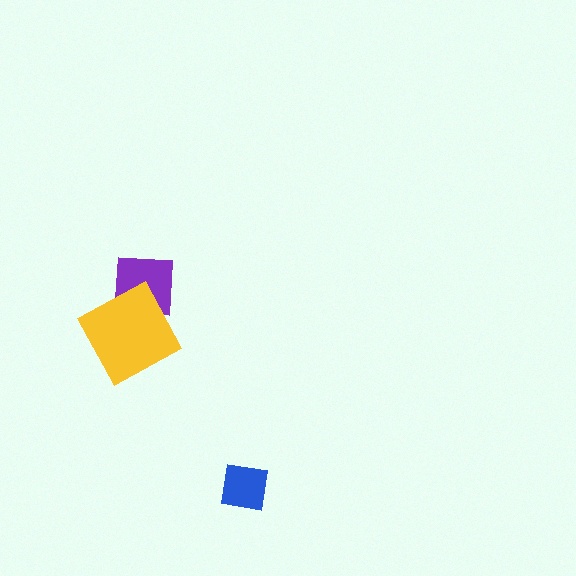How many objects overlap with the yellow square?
1 object overlaps with the yellow square.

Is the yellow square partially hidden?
No, no other shape covers it.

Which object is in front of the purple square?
The yellow square is in front of the purple square.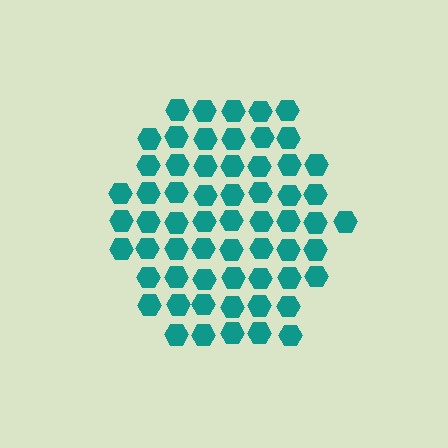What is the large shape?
The large shape is a hexagon.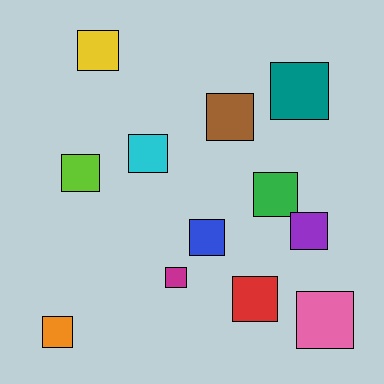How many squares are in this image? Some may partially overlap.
There are 12 squares.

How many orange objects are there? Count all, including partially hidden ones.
There is 1 orange object.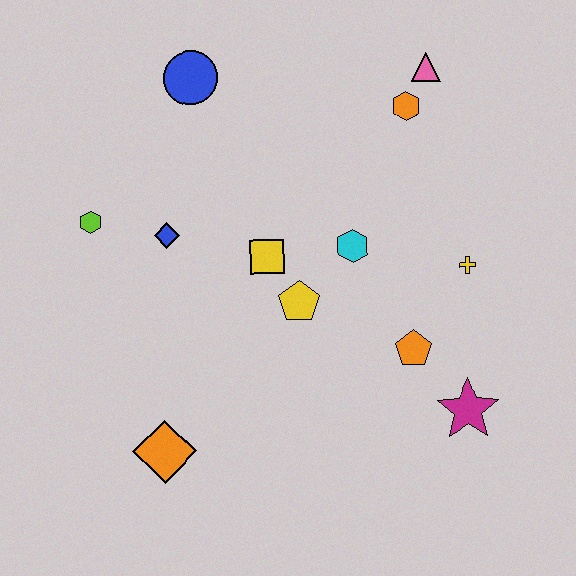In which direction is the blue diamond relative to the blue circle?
The blue diamond is below the blue circle.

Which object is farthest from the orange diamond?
The pink triangle is farthest from the orange diamond.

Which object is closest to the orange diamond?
The yellow pentagon is closest to the orange diamond.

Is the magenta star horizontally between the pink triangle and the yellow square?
No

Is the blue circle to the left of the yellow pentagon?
Yes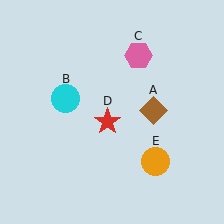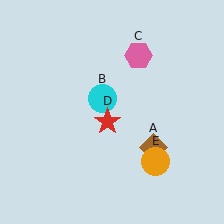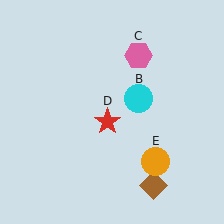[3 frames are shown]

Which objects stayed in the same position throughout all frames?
Pink hexagon (object C) and red star (object D) and orange circle (object E) remained stationary.